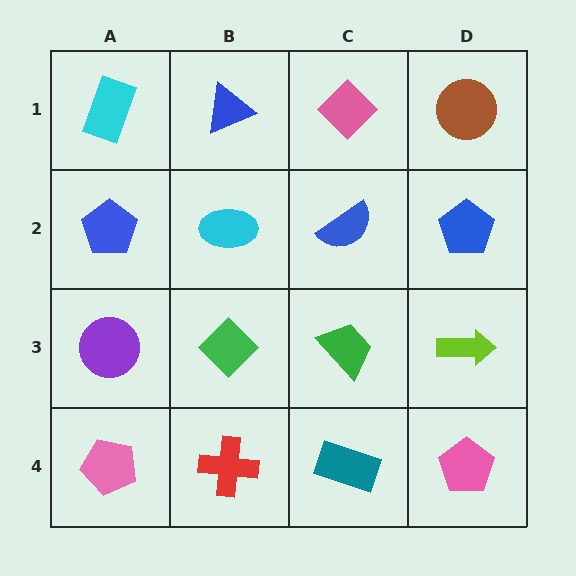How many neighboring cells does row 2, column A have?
3.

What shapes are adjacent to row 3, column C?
A blue semicircle (row 2, column C), a teal rectangle (row 4, column C), a green diamond (row 3, column B), a lime arrow (row 3, column D).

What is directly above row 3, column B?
A cyan ellipse.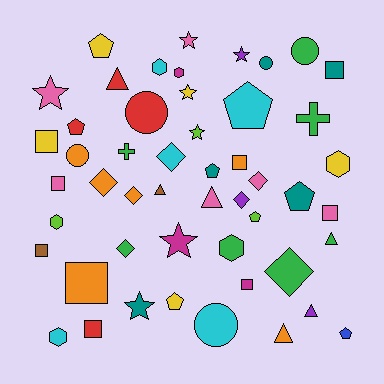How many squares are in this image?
There are 9 squares.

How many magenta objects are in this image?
There are 3 magenta objects.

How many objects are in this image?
There are 50 objects.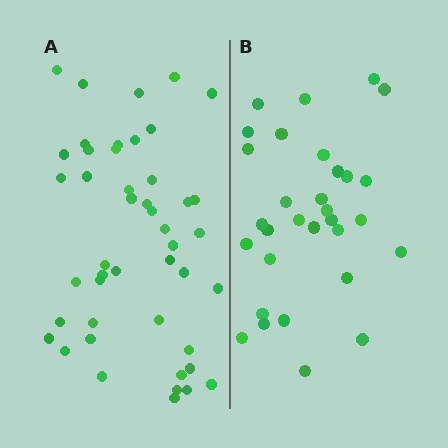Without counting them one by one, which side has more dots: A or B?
Region A (the left region) has more dots.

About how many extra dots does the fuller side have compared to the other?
Region A has approximately 15 more dots than region B.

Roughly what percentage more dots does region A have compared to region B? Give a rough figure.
About 50% more.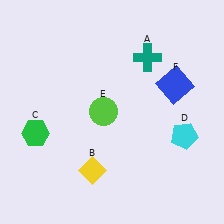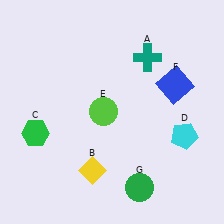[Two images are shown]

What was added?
A green circle (G) was added in Image 2.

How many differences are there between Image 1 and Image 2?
There is 1 difference between the two images.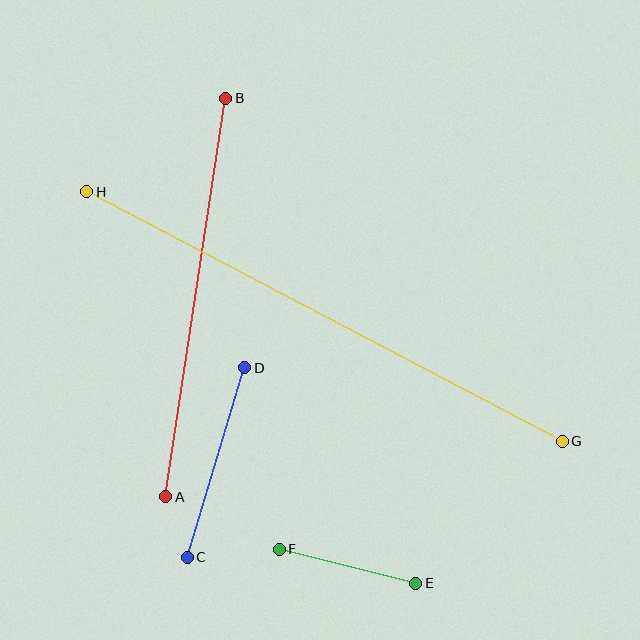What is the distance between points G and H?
The distance is approximately 537 pixels.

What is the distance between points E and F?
The distance is approximately 141 pixels.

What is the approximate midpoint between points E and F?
The midpoint is at approximately (348, 566) pixels.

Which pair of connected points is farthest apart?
Points G and H are farthest apart.